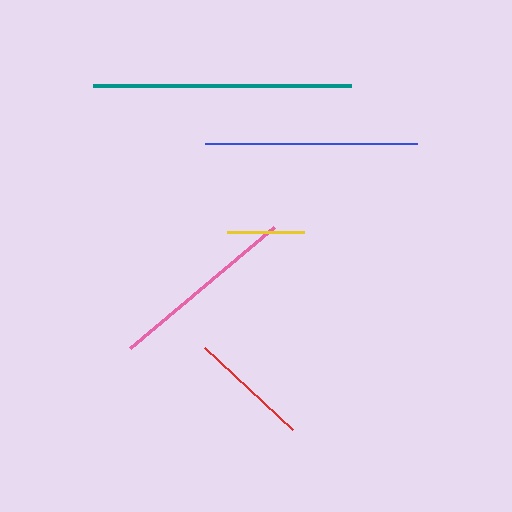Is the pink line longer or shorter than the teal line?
The teal line is longer than the pink line.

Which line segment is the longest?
The teal line is the longest at approximately 258 pixels.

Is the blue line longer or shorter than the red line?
The blue line is longer than the red line.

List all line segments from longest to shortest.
From longest to shortest: teal, blue, pink, red, yellow.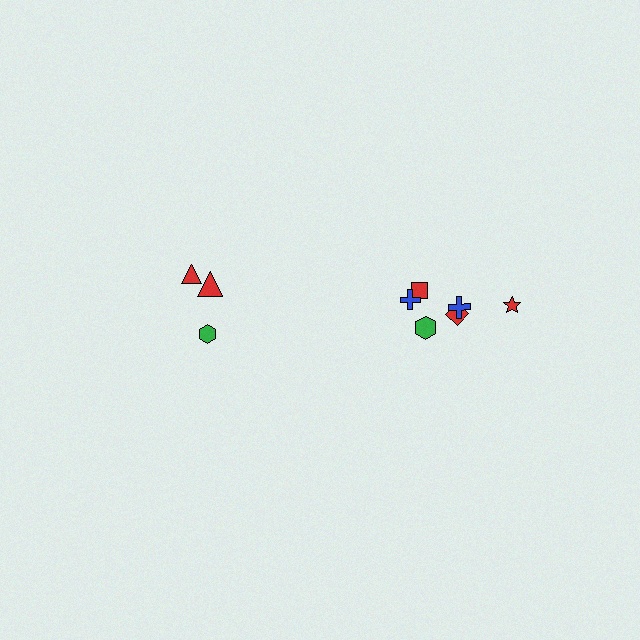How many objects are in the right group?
There are 6 objects.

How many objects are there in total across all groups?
There are 9 objects.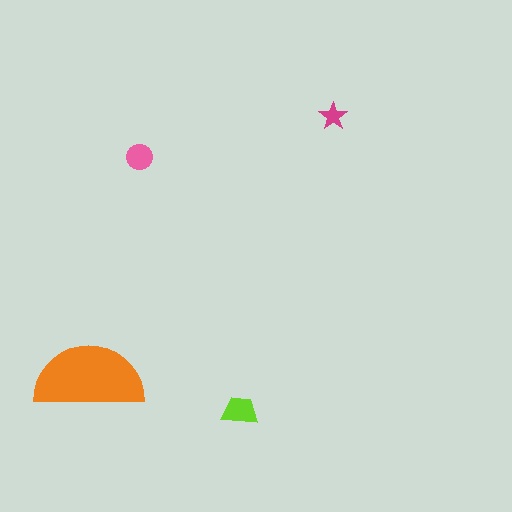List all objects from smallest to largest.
The magenta star, the pink circle, the lime trapezoid, the orange semicircle.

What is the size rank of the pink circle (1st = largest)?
3rd.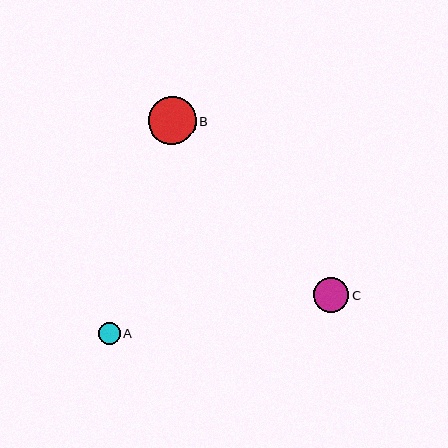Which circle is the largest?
Circle B is the largest with a size of approximately 47 pixels.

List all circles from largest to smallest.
From largest to smallest: B, C, A.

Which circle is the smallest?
Circle A is the smallest with a size of approximately 22 pixels.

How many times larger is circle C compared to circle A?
Circle C is approximately 1.6 times the size of circle A.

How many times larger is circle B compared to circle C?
Circle B is approximately 1.4 times the size of circle C.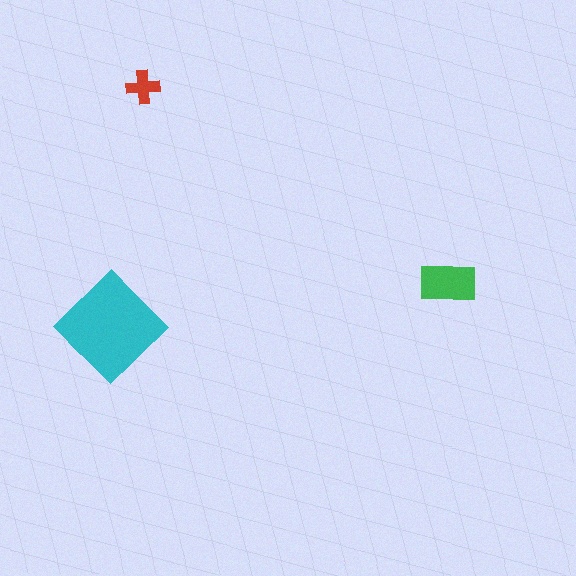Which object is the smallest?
The red cross.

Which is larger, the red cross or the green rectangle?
The green rectangle.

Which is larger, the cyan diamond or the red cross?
The cyan diamond.